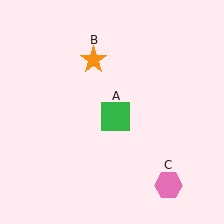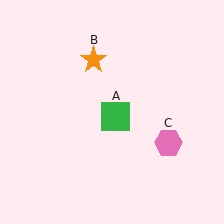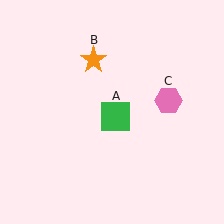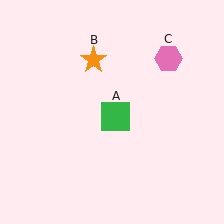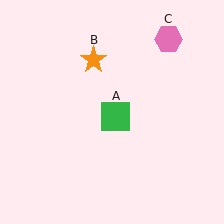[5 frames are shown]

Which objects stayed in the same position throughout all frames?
Green square (object A) and orange star (object B) remained stationary.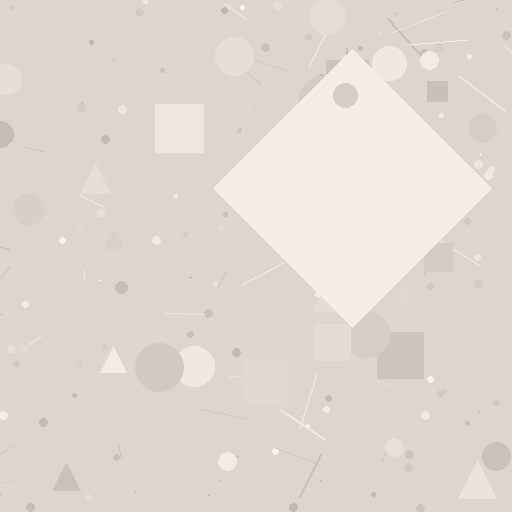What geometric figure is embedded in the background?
A diamond is embedded in the background.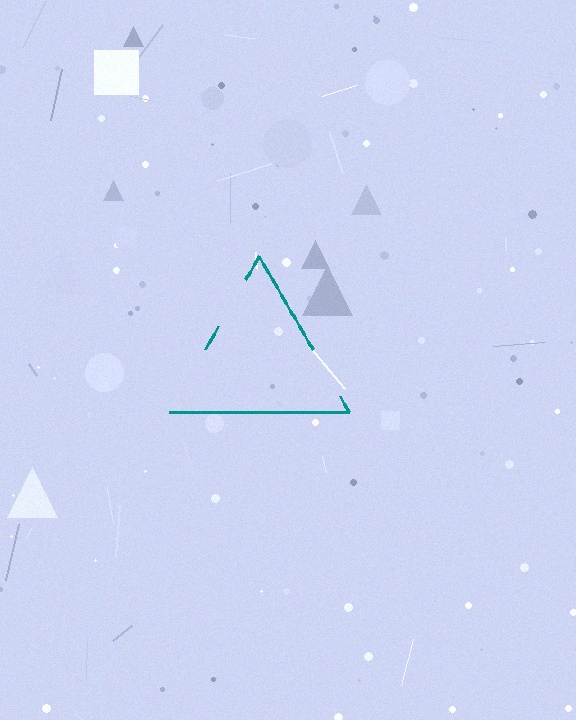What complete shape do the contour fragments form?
The contour fragments form a triangle.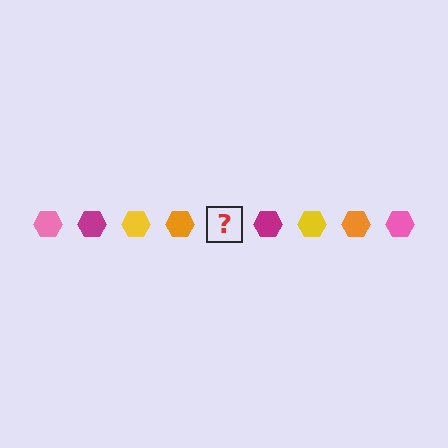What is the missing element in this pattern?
The missing element is a pink hexagon.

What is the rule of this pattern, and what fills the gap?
The rule is that the pattern cycles through pink, magenta, yellow, orange hexagons. The gap should be filled with a pink hexagon.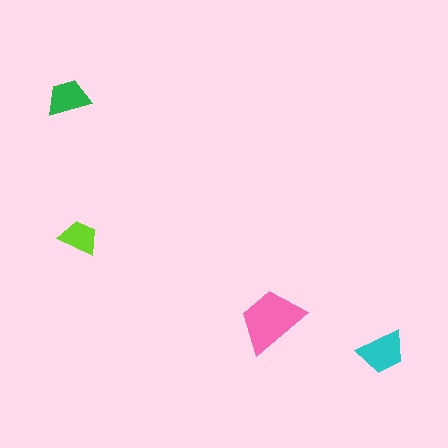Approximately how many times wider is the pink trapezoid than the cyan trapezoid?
About 1.5 times wider.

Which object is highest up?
The green trapezoid is topmost.